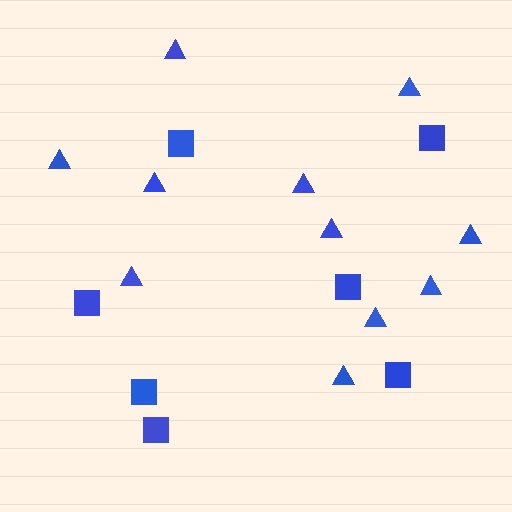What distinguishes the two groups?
There are 2 groups: one group of squares (7) and one group of triangles (11).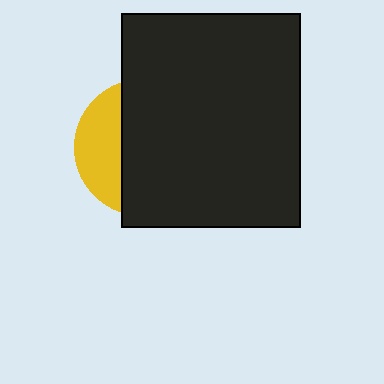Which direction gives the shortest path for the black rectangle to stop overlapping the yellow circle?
Moving right gives the shortest separation.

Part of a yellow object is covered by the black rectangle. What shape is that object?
It is a circle.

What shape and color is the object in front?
The object in front is a black rectangle.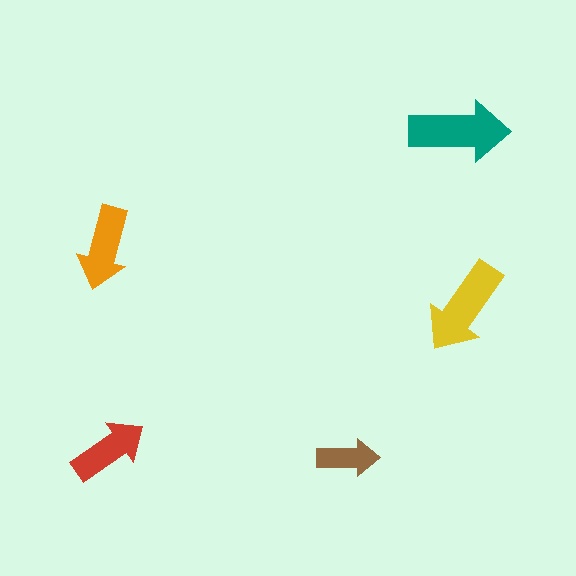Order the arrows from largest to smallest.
the teal one, the yellow one, the orange one, the red one, the brown one.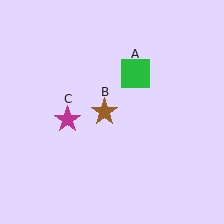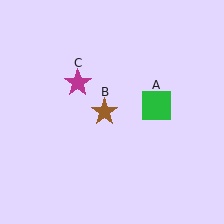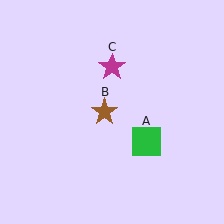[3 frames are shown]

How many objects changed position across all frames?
2 objects changed position: green square (object A), magenta star (object C).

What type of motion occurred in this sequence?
The green square (object A), magenta star (object C) rotated clockwise around the center of the scene.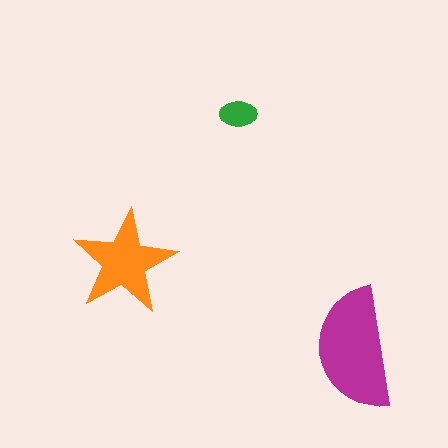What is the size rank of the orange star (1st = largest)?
2nd.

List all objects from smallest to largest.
The green ellipse, the orange star, the magenta semicircle.